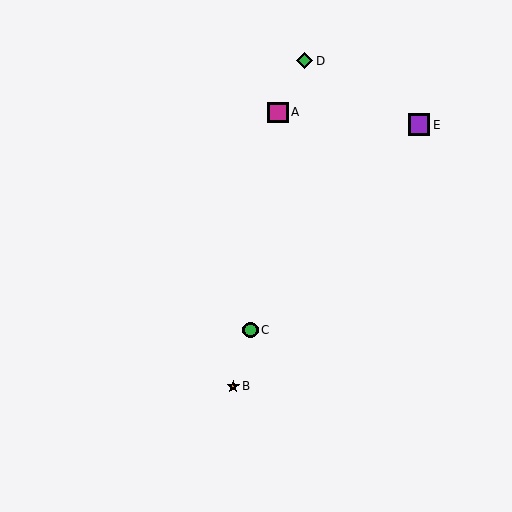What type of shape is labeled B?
Shape B is an orange star.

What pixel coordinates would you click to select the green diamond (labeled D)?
Click at (305, 61) to select the green diamond D.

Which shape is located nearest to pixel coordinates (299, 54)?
The green diamond (labeled D) at (305, 61) is nearest to that location.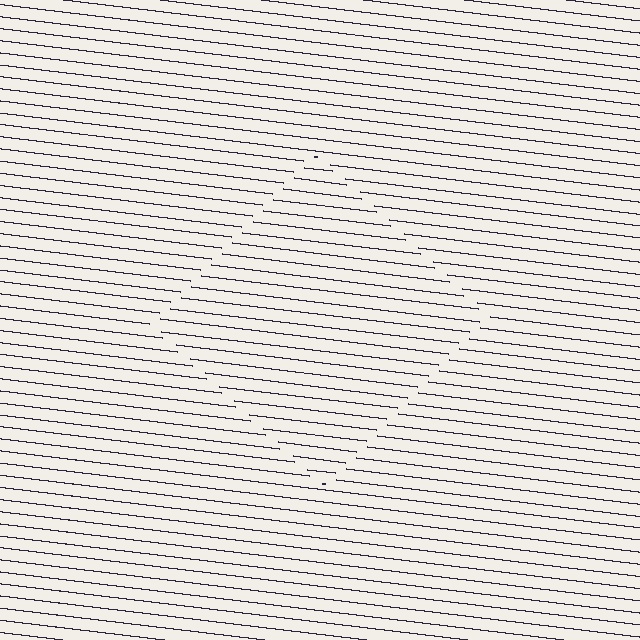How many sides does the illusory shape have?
4 sides — the line-ends trace a square.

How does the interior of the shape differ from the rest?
The interior of the shape contains the same grating, shifted by half a period — the contour is defined by the phase discontinuity where line-ends from the inner and outer gratings abut.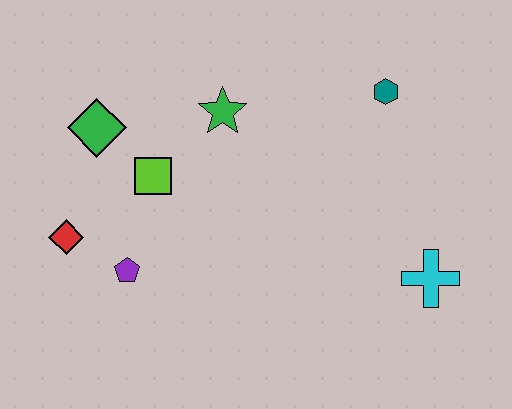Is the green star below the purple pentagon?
No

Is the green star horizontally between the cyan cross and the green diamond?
Yes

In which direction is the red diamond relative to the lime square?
The red diamond is to the left of the lime square.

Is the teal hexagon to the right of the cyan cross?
No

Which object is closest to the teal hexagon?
The green star is closest to the teal hexagon.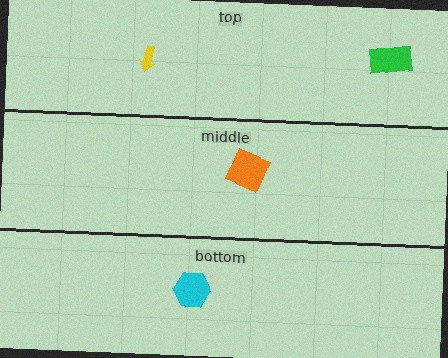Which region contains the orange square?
The middle region.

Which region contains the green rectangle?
The top region.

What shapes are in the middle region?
The orange square.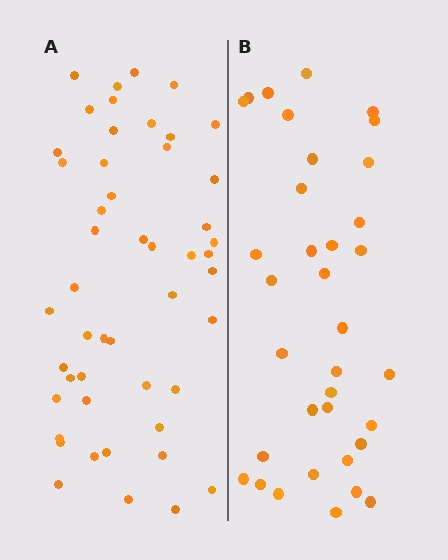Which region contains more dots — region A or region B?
Region A (the left region) has more dots.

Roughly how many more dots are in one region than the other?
Region A has approximately 15 more dots than region B.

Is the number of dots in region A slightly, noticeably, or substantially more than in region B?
Region A has noticeably more, but not dramatically so. The ratio is roughly 1.4 to 1.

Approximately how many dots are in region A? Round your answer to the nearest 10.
About 50 dots. (The exact count is 49, which rounds to 50.)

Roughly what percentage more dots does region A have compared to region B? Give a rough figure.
About 40% more.